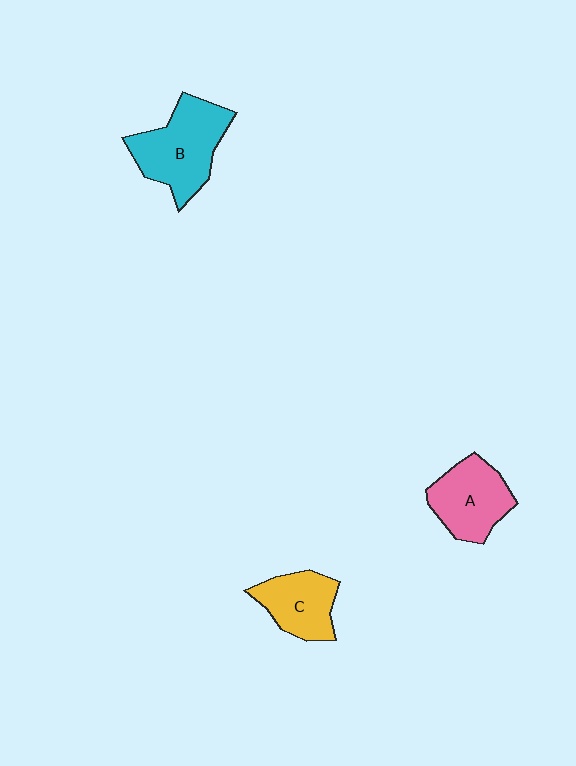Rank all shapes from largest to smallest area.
From largest to smallest: B (cyan), A (pink), C (yellow).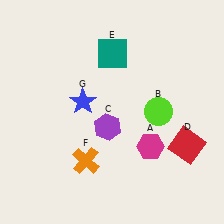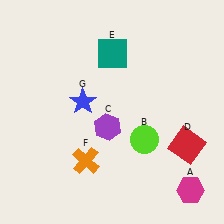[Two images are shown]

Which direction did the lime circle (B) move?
The lime circle (B) moved down.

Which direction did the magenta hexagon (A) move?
The magenta hexagon (A) moved down.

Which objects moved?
The objects that moved are: the magenta hexagon (A), the lime circle (B).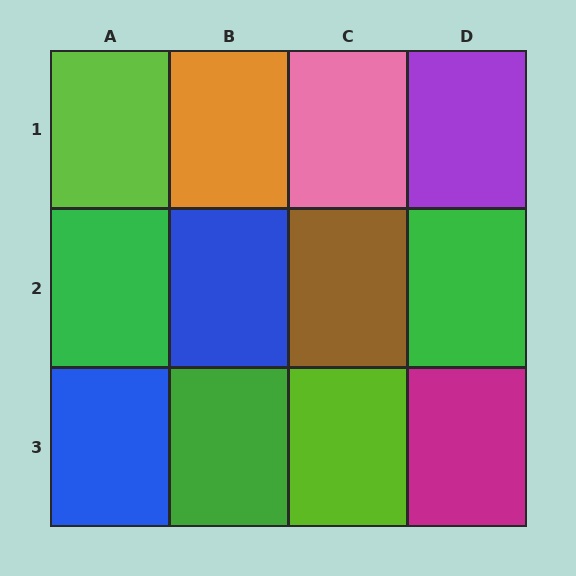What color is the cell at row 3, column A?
Blue.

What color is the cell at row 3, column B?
Green.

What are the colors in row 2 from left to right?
Green, blue, brown, green.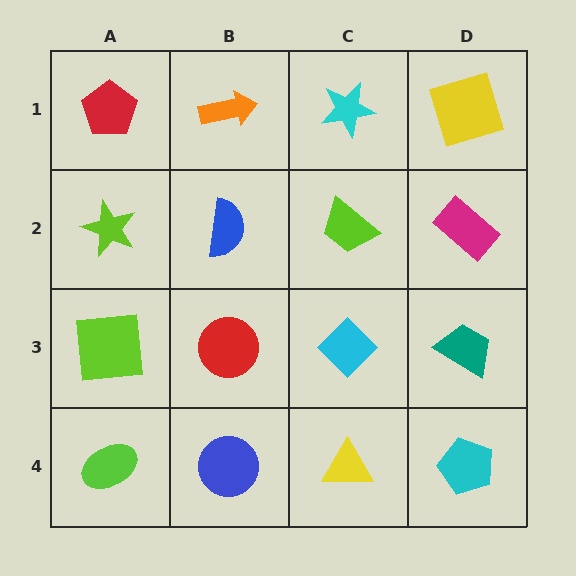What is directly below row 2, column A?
A lime square.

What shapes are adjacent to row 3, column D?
A magenta rectangle (row 2, column D), a cyan pentagon (row 4, column D), a cyan diamond (row 3, column C).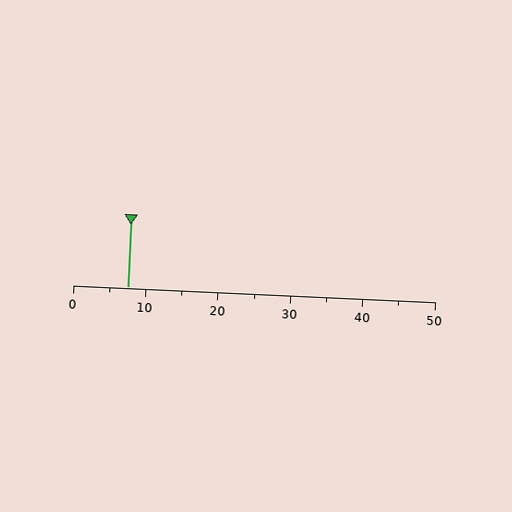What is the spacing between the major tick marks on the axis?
The major ticks are spaced 10 apart.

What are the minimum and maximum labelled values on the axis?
The axis runs from 0 to 50.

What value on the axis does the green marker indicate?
The marker indicates approximately 7.5.